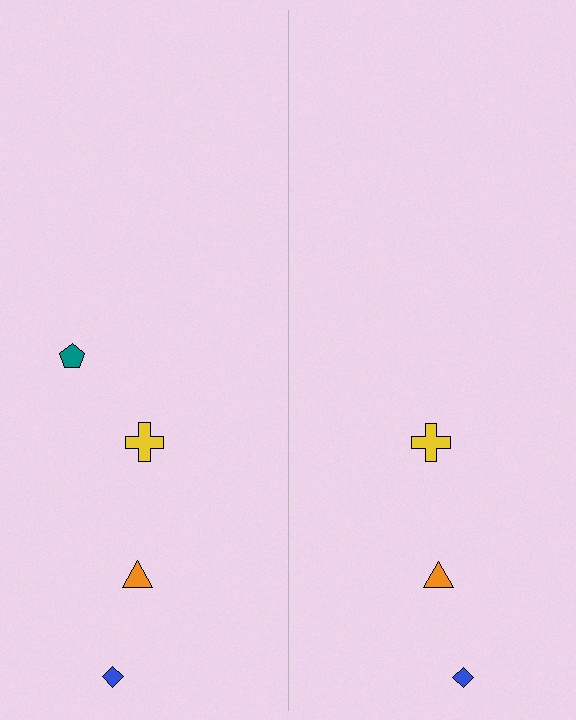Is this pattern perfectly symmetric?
No, the pattern is not perfectly symmetric. A teal pentagon is missing from the right side.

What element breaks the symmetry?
A teal pentagon is missing from the right side.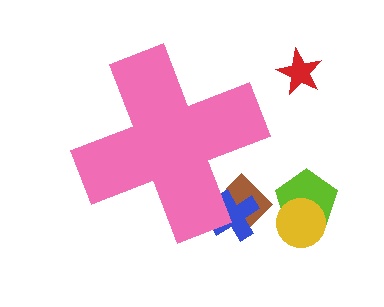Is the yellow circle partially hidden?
No, the yellow circle is fully visible.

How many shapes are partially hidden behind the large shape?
2 shapes are partially hidden.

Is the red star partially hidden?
No, the red star is fully visible.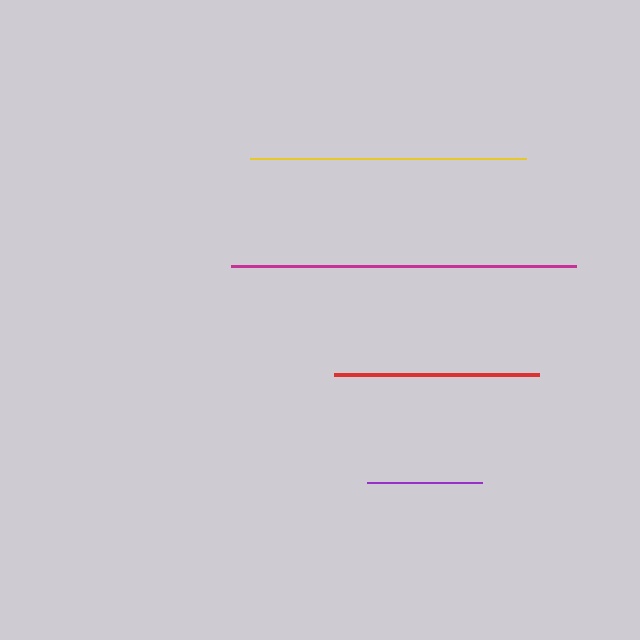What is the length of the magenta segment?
The magenta segment is approximately 345 pixels long.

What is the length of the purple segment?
The purple segment is approximately 114 pixels long.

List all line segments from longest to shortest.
From longest to shortest: magenta, yellow, red, purple.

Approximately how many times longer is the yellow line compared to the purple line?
The yellow line is approximately 2.4 times the length of the purple line.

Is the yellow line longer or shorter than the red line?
The yellow line is longer than the red line.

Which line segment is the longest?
The magenta line is the longest at approximately 345 pixels.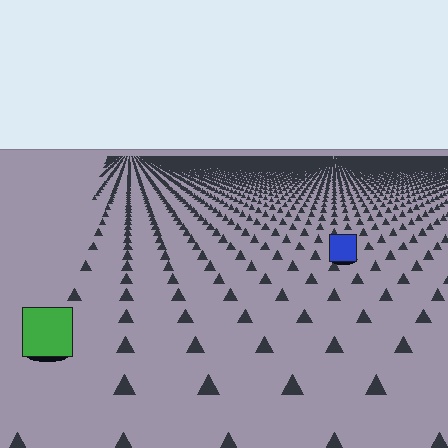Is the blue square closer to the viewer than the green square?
No. The green square is closer — you can tell from the texture gradient: the ground texture is coarser near it.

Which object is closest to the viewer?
The green square is closest. The texture marks near it are larger and more spread out.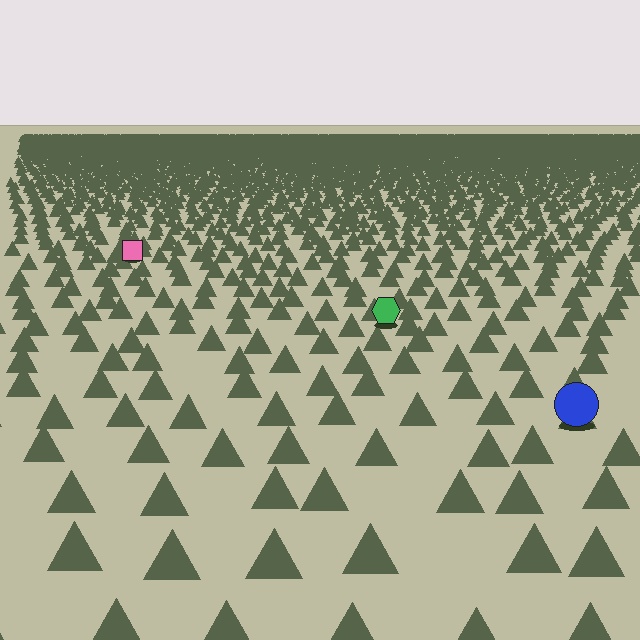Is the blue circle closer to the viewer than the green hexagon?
Yes. The blue circle is closer — you can tell from the texture gradient: the ground texture is coarser near it.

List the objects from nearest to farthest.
From nearest to farthest: the blue circle, the green hexagon, the pink square.